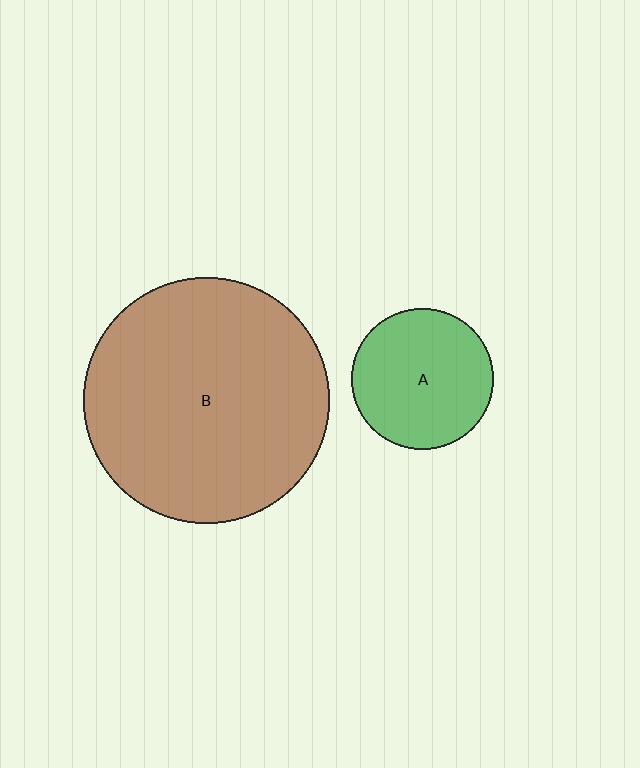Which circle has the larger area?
Circle B (brown).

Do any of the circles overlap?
No, none of the circles overlap.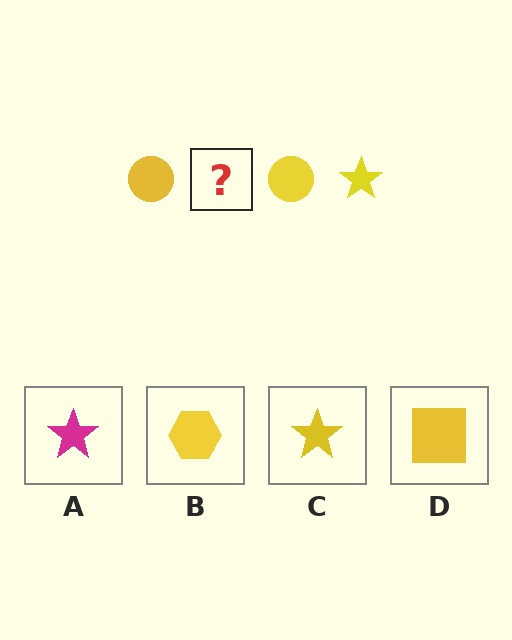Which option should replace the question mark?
Option C.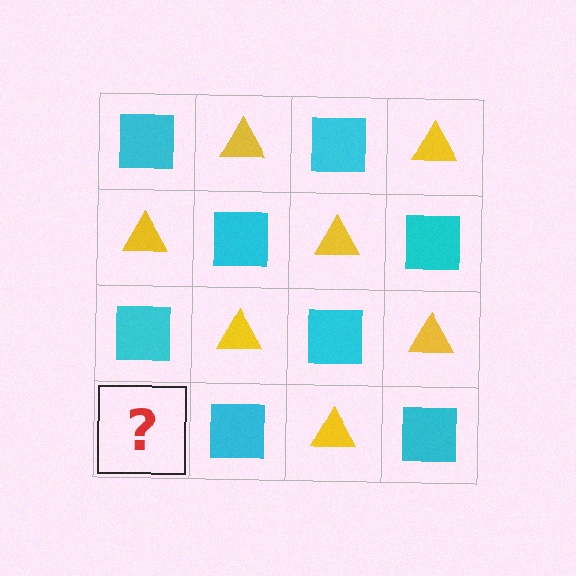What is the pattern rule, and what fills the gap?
The rule is that it alternates cyan square and yellow triangle in a checkerboard pattern. The gap should be filled with a yellow triangle.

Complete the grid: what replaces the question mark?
The question mark should be replaced with a yellow triangle.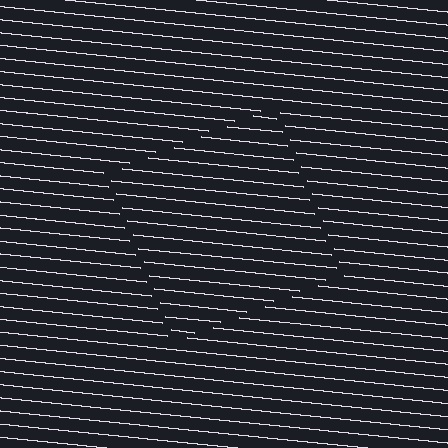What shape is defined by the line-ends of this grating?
An illusory square. The interior of the shape contains the same grating, shifted by half a period — the contour is defined by the phase discontinuity where line-ends from the inner and outer gratings abut.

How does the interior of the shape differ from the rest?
The interior of the shape contains the same grating, shifted by half a period — the contour is defined by the phase discontinuity where line-ends from the inner and outer gratings abut.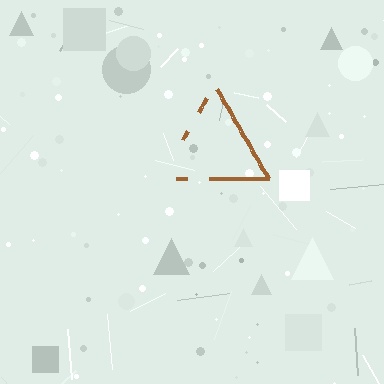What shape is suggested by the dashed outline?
The dashed outline suggests a triangle.